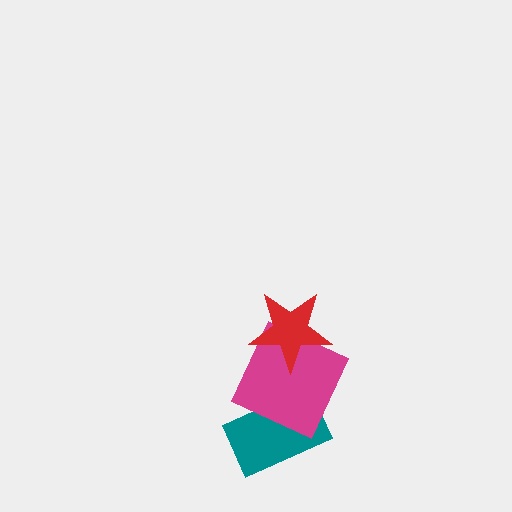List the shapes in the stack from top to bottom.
From top to bottom: the red star, the magenta square, the teal rectangle.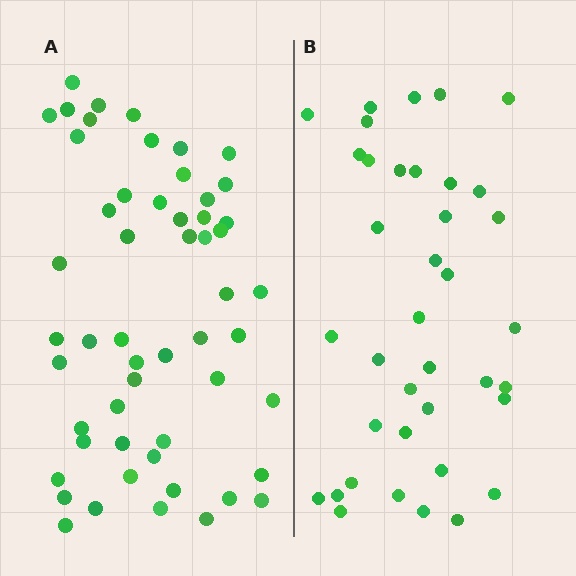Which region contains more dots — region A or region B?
Region A (the left region) has more dots.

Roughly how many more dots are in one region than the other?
Region A has approximately 15 more dots than region B.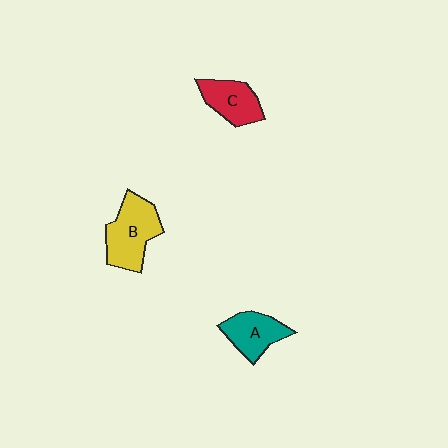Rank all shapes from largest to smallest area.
From largest to smallest: B (yellow), A (teal), C (red).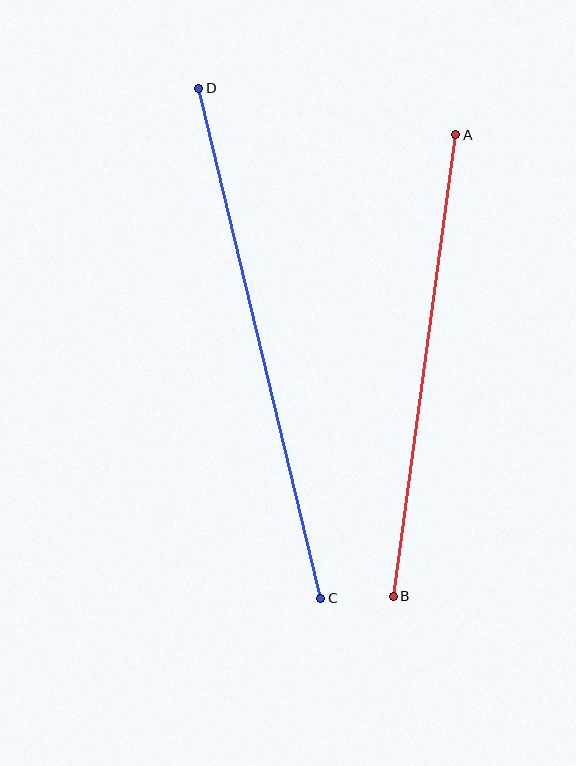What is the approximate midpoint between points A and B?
The midpoint is at approximately (425, 365) pixels.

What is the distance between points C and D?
The distance is approximately 524 pixels.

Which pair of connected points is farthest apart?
Points C and D are farthest apart.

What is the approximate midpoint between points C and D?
The midpoint is at approximately (260, 343) pixels.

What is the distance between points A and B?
The distance is approximately 466 pixels.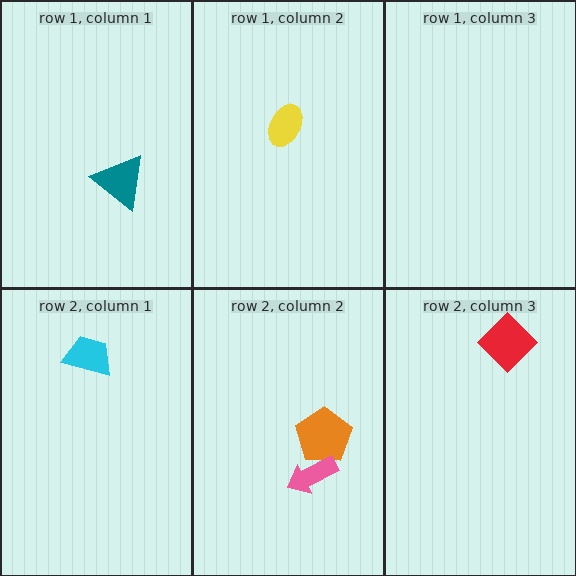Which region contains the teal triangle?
The row 1, column 1 region.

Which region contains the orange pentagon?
The row 2, column 2 region.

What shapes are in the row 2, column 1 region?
The cyan trapezoid.